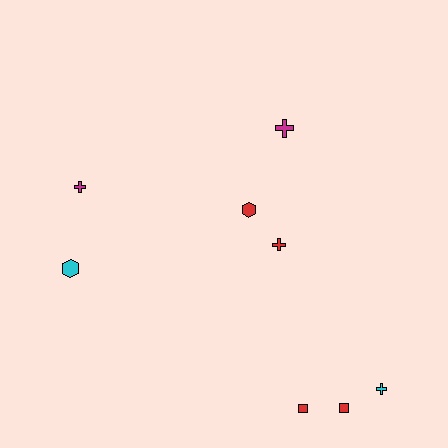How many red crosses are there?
There is 1 red cross.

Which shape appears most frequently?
Cross, with 4 objects.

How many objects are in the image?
There are 8 objects.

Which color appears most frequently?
Red, with 4 objects.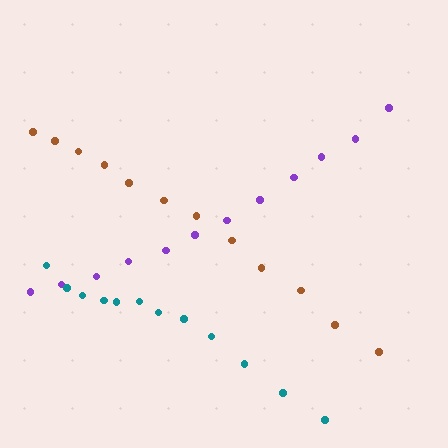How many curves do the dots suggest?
There are 3 distinct paths.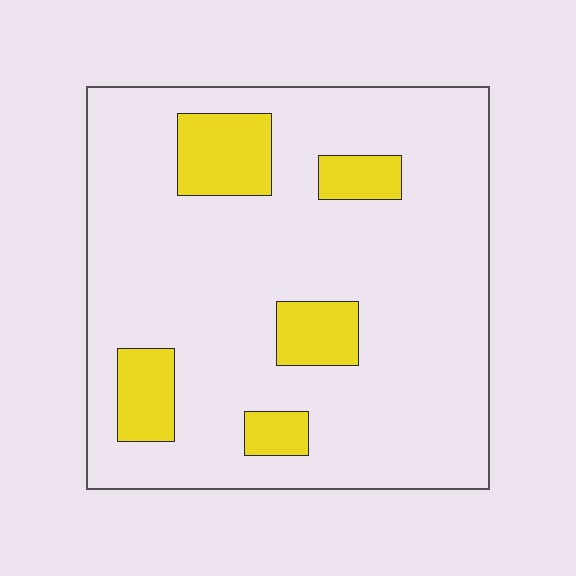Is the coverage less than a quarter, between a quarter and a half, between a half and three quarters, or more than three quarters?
Less than a quarter.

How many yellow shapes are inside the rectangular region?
5.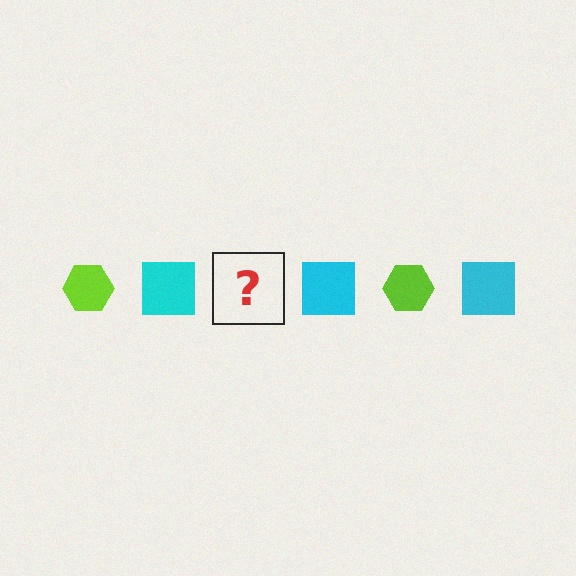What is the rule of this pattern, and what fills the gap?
The rule is that the pattern alternates between lime hexagon and cyan square. The gap should be filled with a lime hexagon.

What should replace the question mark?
The question mark should be replaced with a lime hexagon.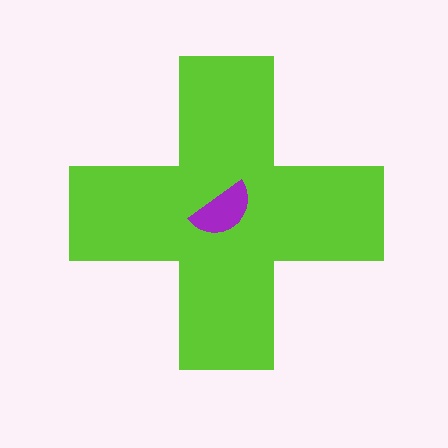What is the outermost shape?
The lime cross.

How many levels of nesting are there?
2.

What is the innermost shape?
The purple semicircle.